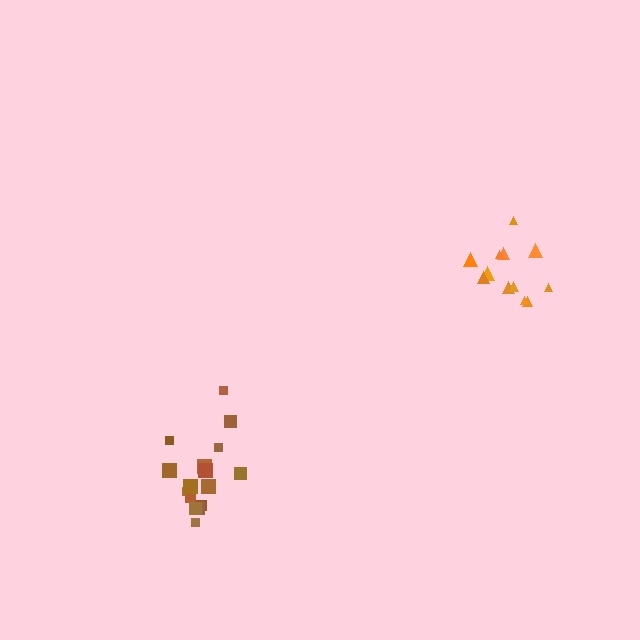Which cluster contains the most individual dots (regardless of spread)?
Brown (16).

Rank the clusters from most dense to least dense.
orange, brown.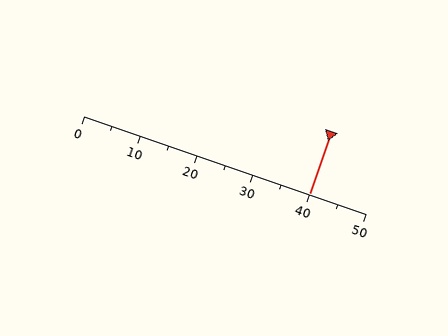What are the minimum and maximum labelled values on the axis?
The axis runs from 0 to 50.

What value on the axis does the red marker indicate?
The marker indicates approximately 40.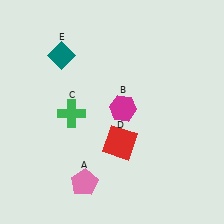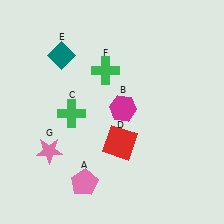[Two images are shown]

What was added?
A green cross (F), a pink star (G) were added in Image 2.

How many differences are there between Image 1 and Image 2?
There are 2 differences between the two images.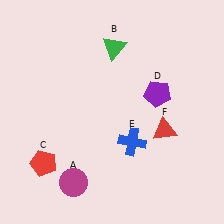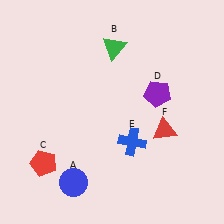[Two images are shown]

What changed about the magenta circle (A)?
In Image 1, A is magenta. In Image 2, it changed to blue.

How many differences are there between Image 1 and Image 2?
There is 1 difference between the two images.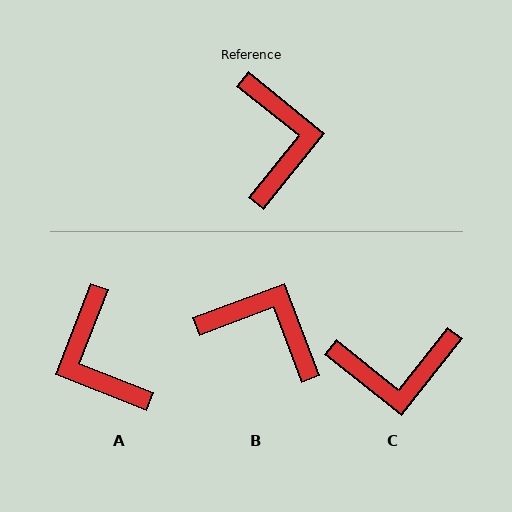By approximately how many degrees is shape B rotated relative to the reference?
Approximately 59 degrees counter-clockwise.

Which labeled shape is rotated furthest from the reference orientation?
A, about 163 degrees away.